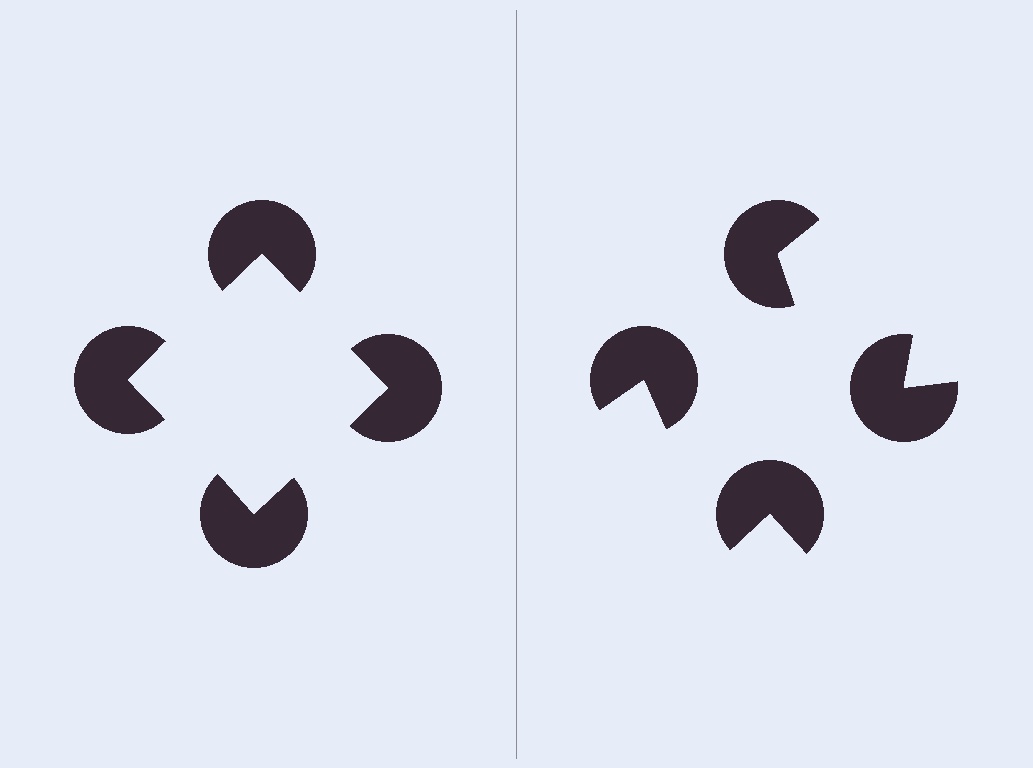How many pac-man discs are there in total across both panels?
8 — 4 on each side.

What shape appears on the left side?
An illusory square.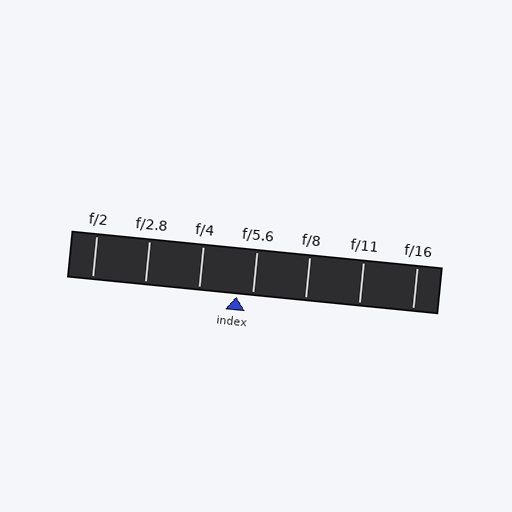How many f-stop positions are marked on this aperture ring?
There are 7 f-stop positions marked.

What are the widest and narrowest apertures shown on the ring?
The widest aperture shown is f/2 and the narrowest is f/16.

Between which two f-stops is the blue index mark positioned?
The index mark is between f/4 and f/5.6.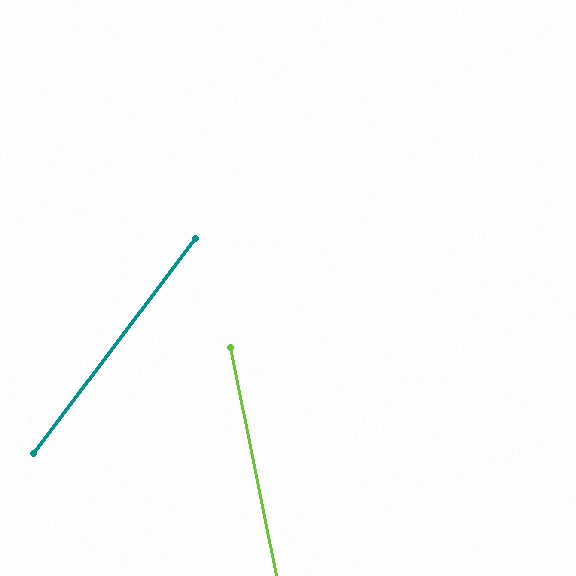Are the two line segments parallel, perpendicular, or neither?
Neither parallel nor perpendicular — they differ by about 48°.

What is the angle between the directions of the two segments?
Approximately 48 degrees.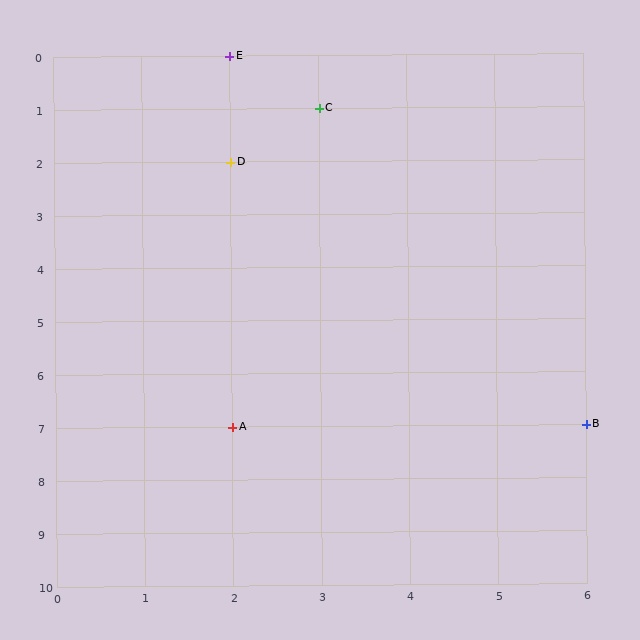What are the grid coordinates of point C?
Point C is at grid coordinates (3, 1).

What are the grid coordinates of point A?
Point A is at grid coordinates (2, 7).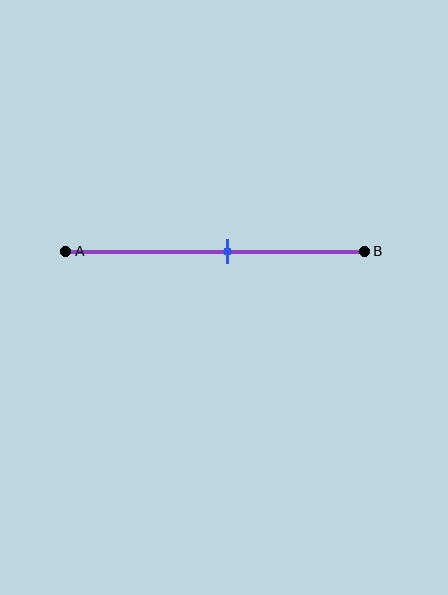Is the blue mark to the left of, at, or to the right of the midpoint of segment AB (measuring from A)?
The blue mark is to the right of the midpoint of segment AB.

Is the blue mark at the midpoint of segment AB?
No, the mark is at about 55% from A, not at the 50% midpoint.